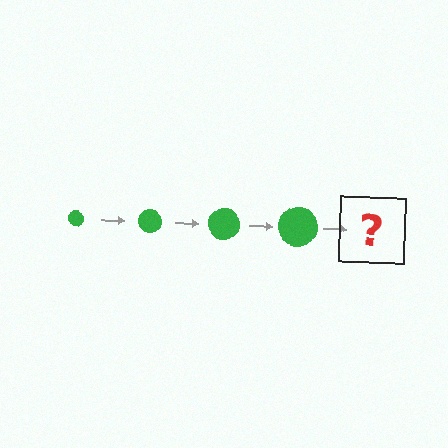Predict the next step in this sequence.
The next step is a green circle, larger than the previous one.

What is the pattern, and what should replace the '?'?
The pattern is that the circle gets progressively larger each step. The '?' should be a green circle, larger than the previous one.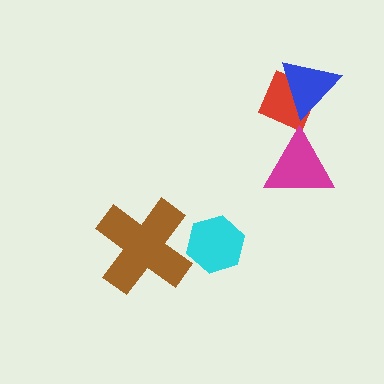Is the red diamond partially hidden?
Yes, it is partially covered by another shape.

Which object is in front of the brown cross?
The cyan hexagon is in front of the brown cross.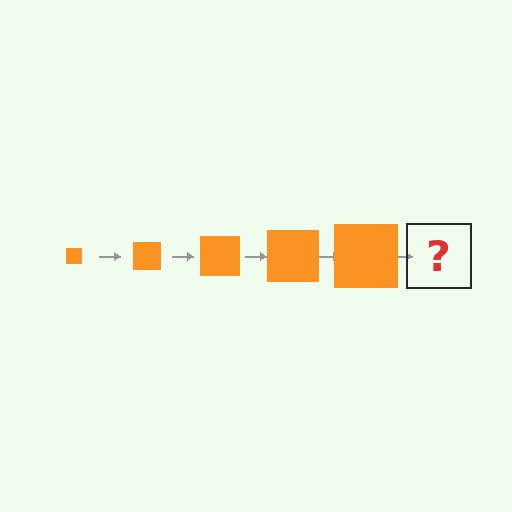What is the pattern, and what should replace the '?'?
The pattern is that the square gets progressively larger each step. The '?' should be an orange square, larger than the previous one.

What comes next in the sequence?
The next element should be an orange square, larger than the previous one.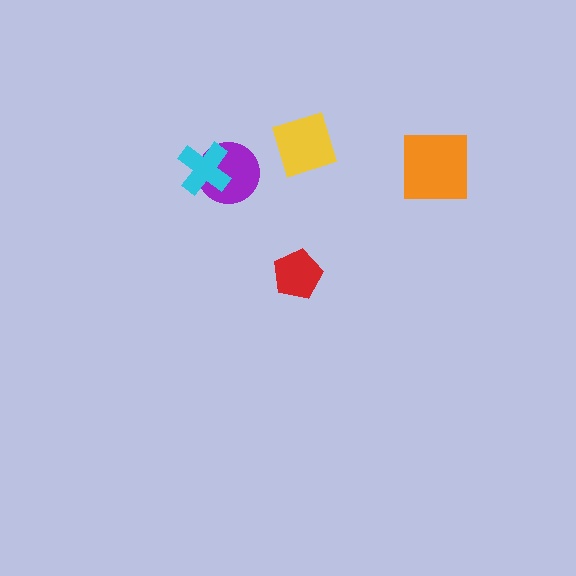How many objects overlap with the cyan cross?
1 object overlaps with the cyan cross.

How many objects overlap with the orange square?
0 objects overlap with the orange square.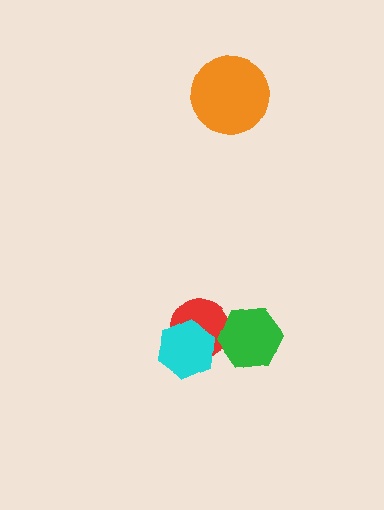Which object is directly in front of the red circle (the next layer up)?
The green hexagon is directly in front of the red circle.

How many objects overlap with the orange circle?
0 objects overlap with the orange circle.